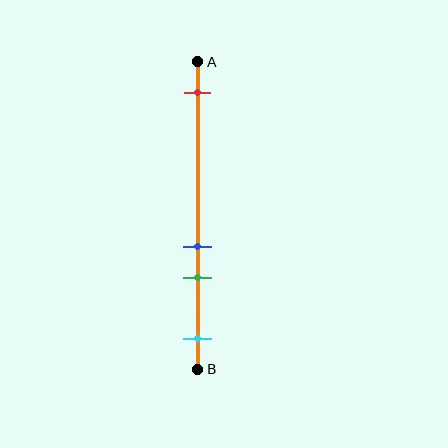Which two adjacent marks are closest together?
The blue and green marks are the closest adjacent pair.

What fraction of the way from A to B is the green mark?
The green mark is approximately 70% (0.7) of the way from A to B.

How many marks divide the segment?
There are 4 marks dividing the segment.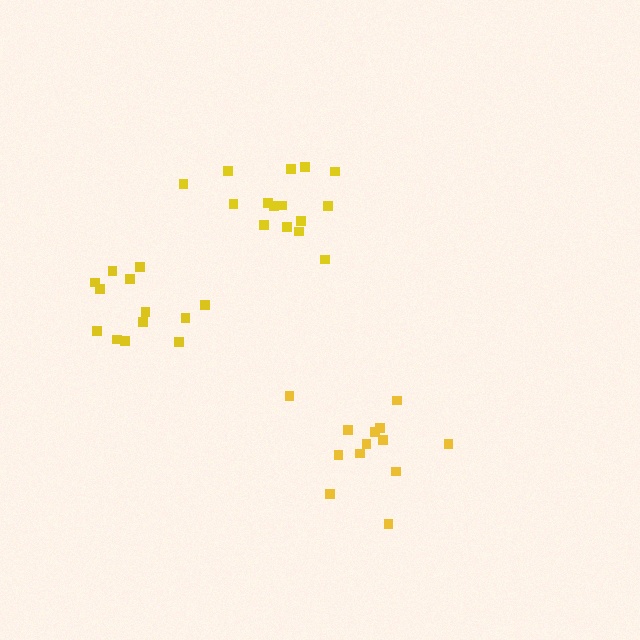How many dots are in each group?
Group 1: 15 dots, Group 2: 13 dots, Group 3: 13 dots (41 total).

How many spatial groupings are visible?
There are 3 spatial groupings.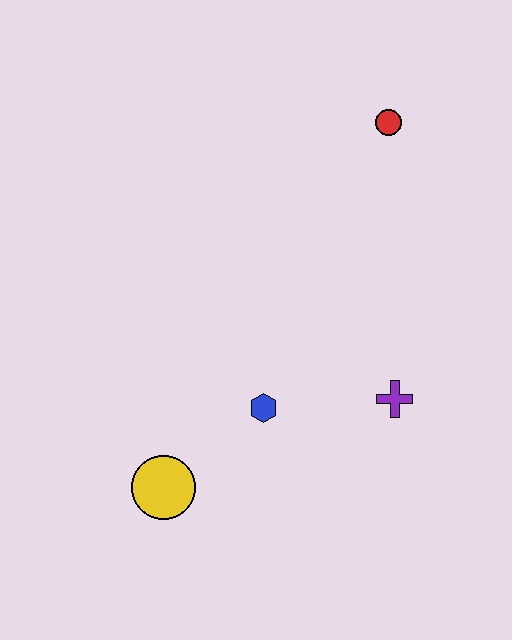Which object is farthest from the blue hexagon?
The red circle is farthest from the blue hexagon.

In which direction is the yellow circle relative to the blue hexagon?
The yellow circle is to the left of the blue hexagon.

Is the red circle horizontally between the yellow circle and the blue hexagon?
No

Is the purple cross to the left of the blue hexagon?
No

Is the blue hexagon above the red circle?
No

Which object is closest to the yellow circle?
The blue hexagon is closest to the yellow circle.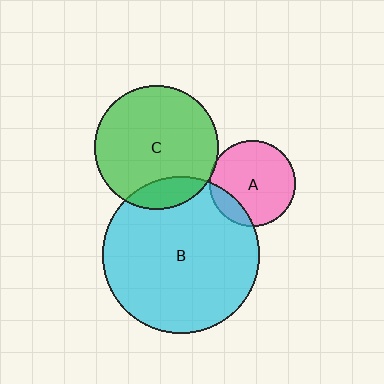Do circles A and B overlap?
Yes.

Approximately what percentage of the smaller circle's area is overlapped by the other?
Approximately 15%.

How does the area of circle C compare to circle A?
Approximately 2.1 times.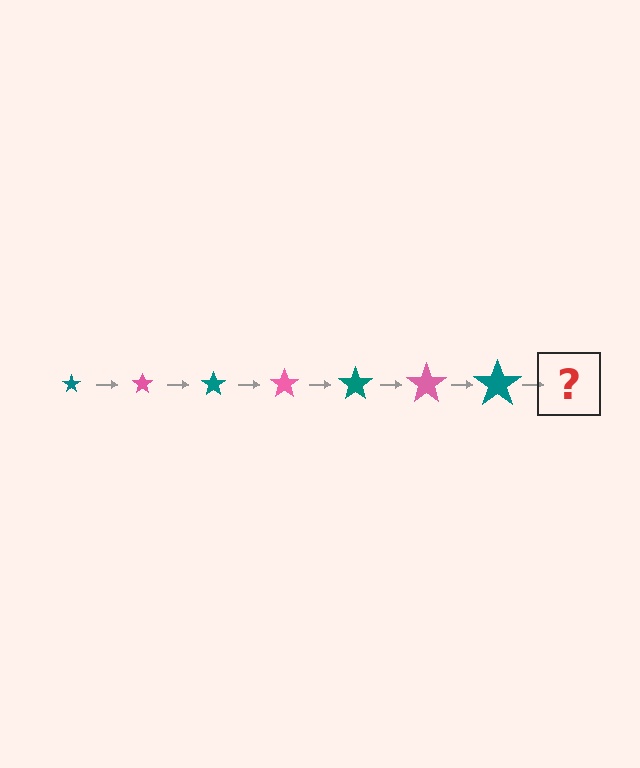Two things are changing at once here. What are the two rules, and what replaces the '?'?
The two rules are that the star grows larger each step and the color cycles through teal and pink. The '?' should be a pink star, larger than the previous one.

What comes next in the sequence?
The next element should be a pink star, larger than the previous one.